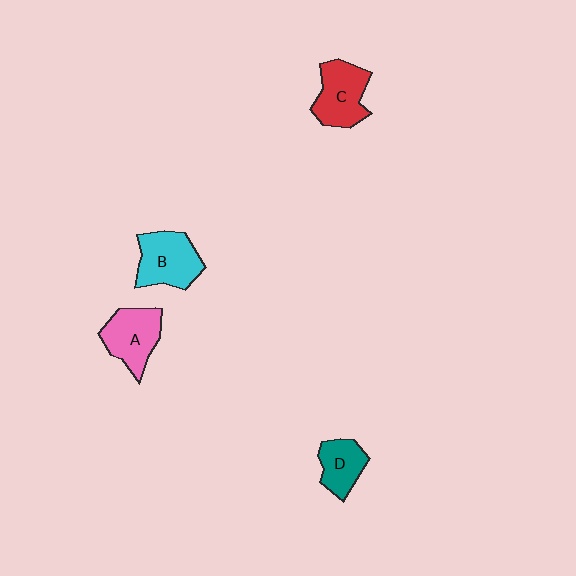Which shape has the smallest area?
Shape D (teal).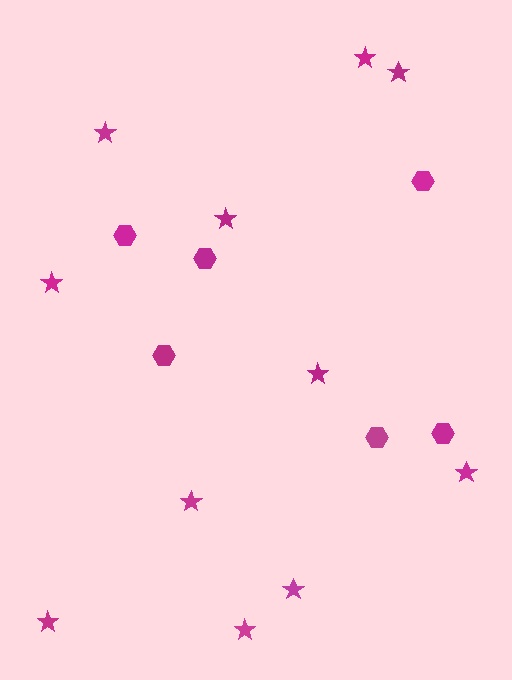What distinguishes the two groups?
There are 2 groups: one group of stars (11) and one group of hexagons (6).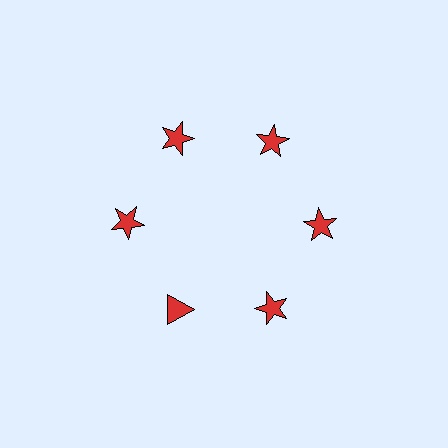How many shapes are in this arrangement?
There are 6 shapes arranged in a ring pattern.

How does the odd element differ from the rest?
It has a different shape: triangle instead of star.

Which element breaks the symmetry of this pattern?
The red triangle at roughly the 7 o'clock position breaks the symmetry. All other shapes are red stars.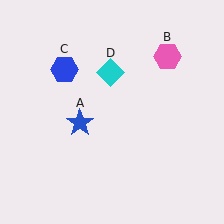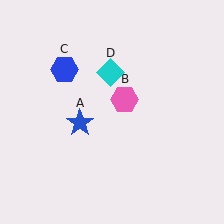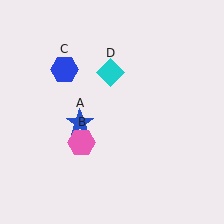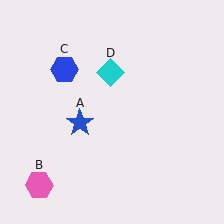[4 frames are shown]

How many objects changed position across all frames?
1 object changed position: pink hexagon (object B).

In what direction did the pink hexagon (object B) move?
The pink hexagon (object B) moved down and to the left.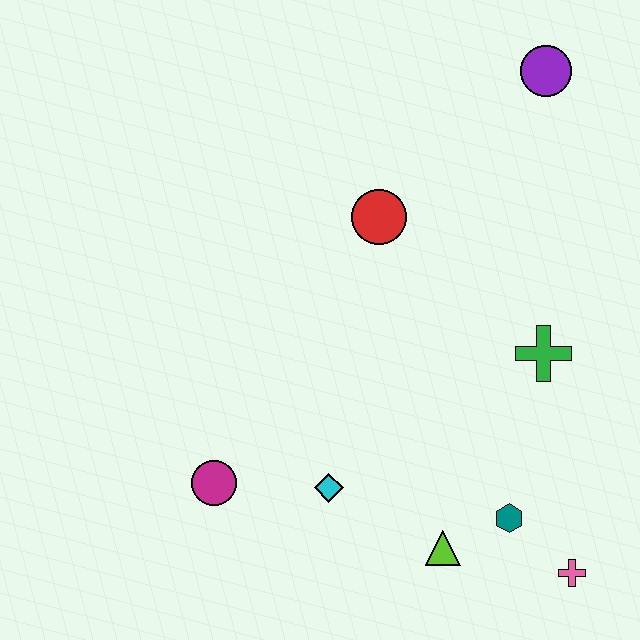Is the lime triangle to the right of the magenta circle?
Yes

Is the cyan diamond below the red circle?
Yes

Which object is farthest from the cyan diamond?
The purple circle is farthest from the cyan diamond.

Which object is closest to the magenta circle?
The cyan diamond is closest to the magenta circle.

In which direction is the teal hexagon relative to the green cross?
The teal hexagon is below the green cross.